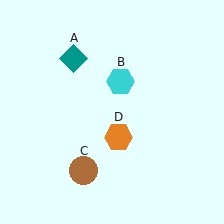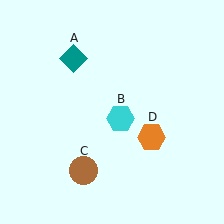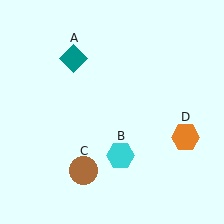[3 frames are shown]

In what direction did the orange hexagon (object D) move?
The orange hexagon (object D) moved right.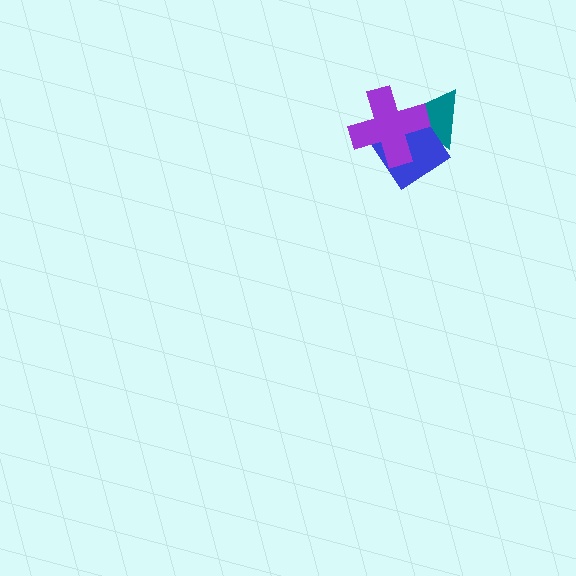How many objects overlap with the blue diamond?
2 objects overlap with the blue diamond.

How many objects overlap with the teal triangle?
2 objects overlap with the teal triangle.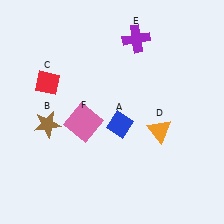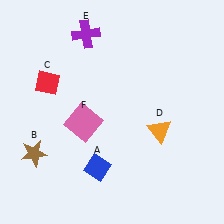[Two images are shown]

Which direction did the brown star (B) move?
The brown star (B) moved down.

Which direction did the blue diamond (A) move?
The blue diamond (A) moved down.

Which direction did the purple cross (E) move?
The purple cross (E) moved left.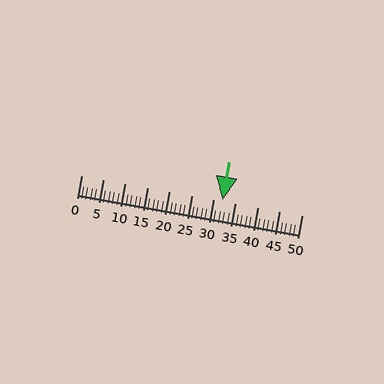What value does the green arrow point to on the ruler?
The green arrow points to approximately 32.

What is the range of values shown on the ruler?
The ruler shows values from 0 to 50.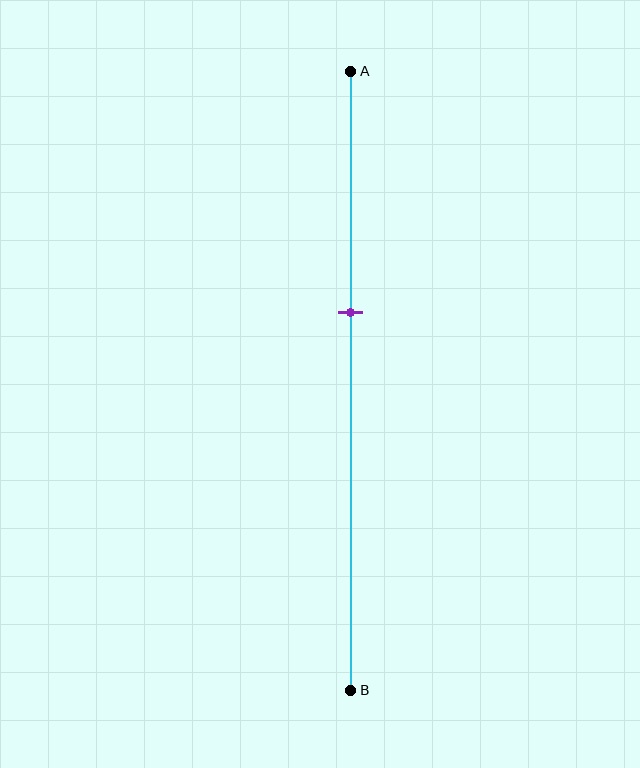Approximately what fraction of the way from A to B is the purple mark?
The purple mark is approximately 40% of the way from A to B.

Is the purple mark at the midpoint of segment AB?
No, the mark is at about 40% from A, not at the 50% midpoint.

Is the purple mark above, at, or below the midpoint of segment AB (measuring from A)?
The purple mark is above the midpoint of segment AB.